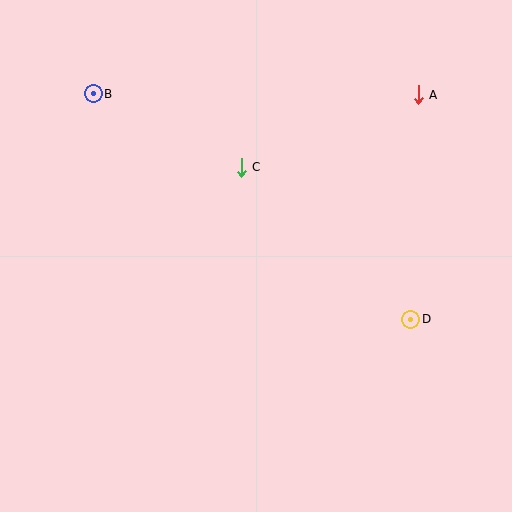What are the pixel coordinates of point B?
Point B is at (93, 94).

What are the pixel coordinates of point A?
Point A is at (418, 95).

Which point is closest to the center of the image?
Point C at (241, 168) is closest to the center.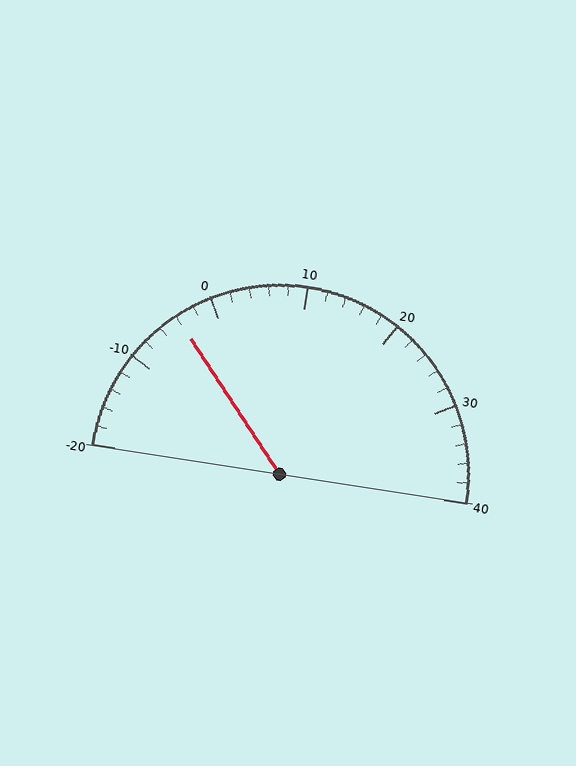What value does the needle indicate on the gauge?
The needle indicates approximately -4.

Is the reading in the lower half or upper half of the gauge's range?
The reading is in the lower half of the range (-20 to 40).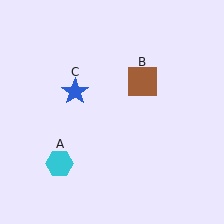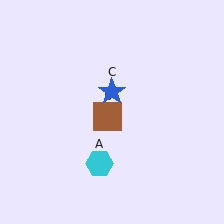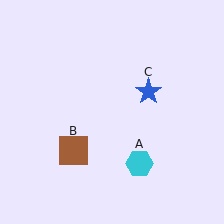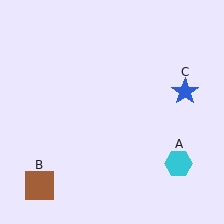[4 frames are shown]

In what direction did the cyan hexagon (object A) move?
The cyan hexagon (object A) moved right.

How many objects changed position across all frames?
3 objects changed position: cyan hexagon (object A), brown square (object B), blue star (object C).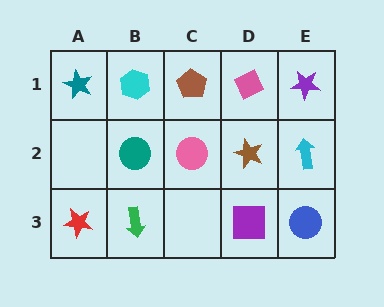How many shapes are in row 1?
5 shapes.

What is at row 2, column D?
A brown star.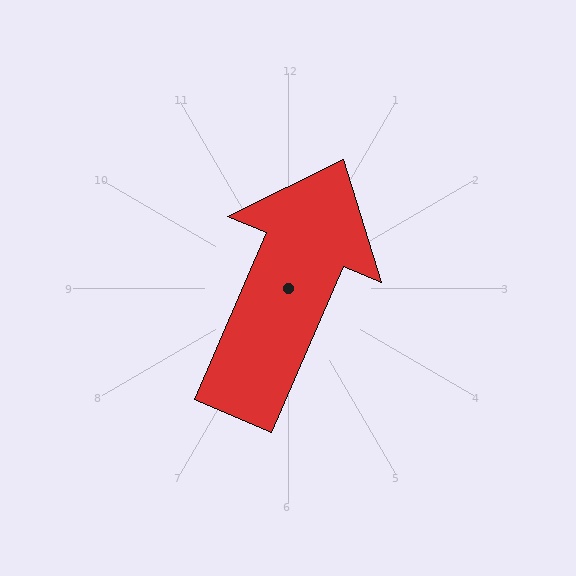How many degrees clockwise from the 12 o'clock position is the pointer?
Approximately 23 degrees.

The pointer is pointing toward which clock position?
Roughly 1 o'clock.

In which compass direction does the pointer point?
Northeast.